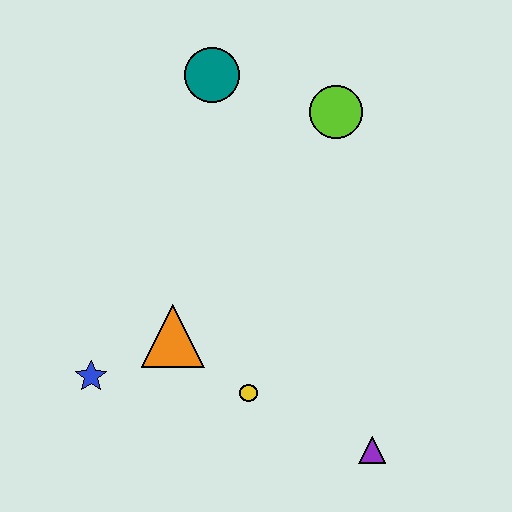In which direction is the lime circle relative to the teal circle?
The lime circle is to the right of the teal circle.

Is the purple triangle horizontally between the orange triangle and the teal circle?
No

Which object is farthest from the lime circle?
The blue star is farthest from the lime circle.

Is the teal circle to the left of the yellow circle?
Yes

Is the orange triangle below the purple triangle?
No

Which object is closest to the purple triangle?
The yellow circle is closest to the purple triangle.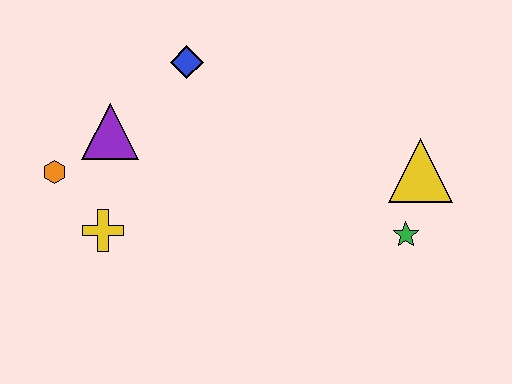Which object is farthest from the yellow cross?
The yellow triangle is farthest from the yellow cross.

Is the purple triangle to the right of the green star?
No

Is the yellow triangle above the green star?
Yes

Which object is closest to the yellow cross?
The orange hexagon is closest to the yellow cross.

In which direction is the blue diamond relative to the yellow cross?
The blue diamond is above the yellow cross.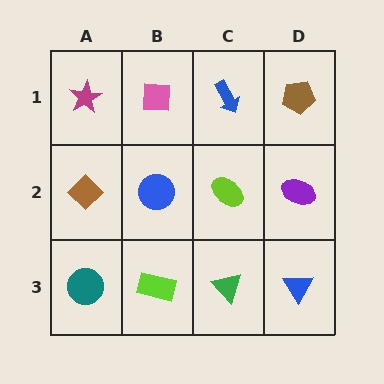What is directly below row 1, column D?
A purple ellipse.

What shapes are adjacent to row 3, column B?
A blue circle (row 2, column B), a teal circle (row 3, column A), a green triangle (row 3, column C).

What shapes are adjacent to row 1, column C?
A lime ellipse (row 2, column C), a pink square (row 1, column B), a brown pentagon (row 1, column D).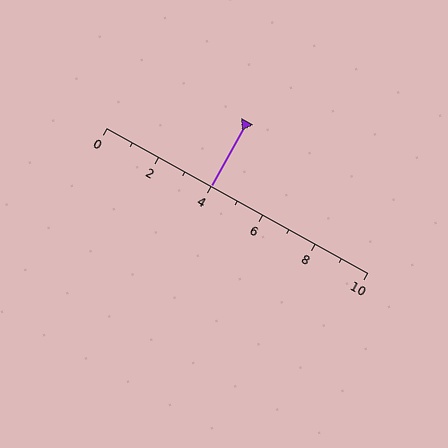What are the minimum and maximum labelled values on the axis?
The axis runs from 0 to 10.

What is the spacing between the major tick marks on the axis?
The major ticks are spaced 2 apart.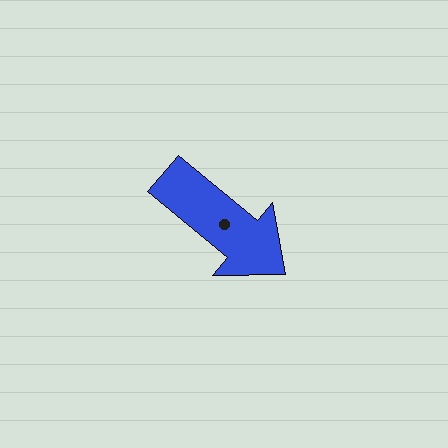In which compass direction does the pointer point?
Southeast.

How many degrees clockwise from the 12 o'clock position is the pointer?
Approximately 130 degrees.